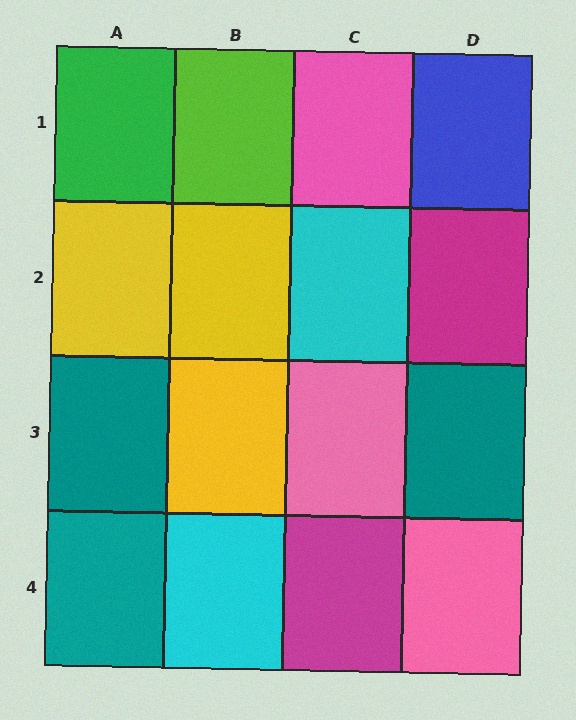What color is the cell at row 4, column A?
Teal.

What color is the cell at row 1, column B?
Lime.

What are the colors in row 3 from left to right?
Teal, yellow, pink, teal.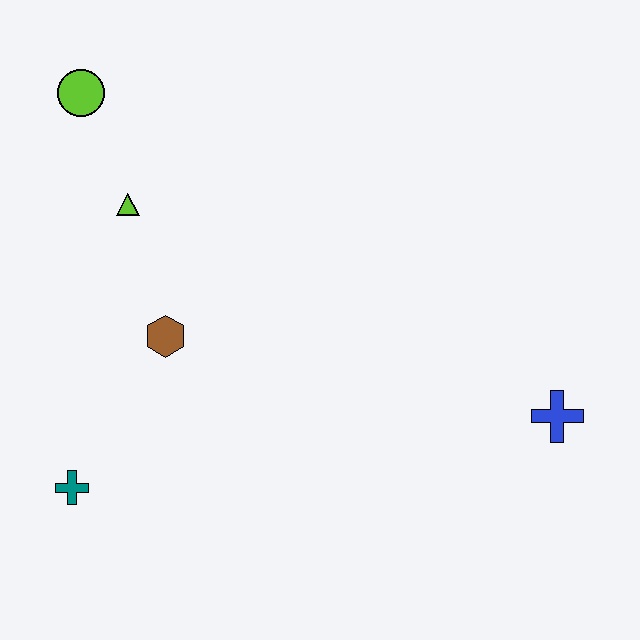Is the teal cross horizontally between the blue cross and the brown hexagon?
No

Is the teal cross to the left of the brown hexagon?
Yes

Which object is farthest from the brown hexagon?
The blue cross is farthest from the brown hexagon.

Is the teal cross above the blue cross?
No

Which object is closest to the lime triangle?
The lime circle is closest to the lime triangle.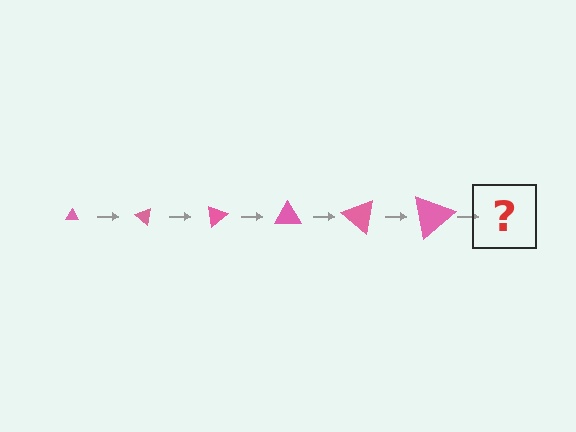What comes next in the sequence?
The next element should be a triangle, larger than the previous one and rotated 240 degrees from the start.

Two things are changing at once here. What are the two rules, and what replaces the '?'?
The two rules are that the triangle grows larger each step and it rotates 40 degrees each step. The '?' should be a triangle, larger than the previous one and rotated 240 degrees from the start.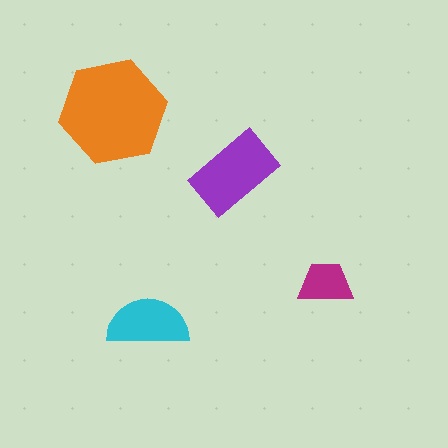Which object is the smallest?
The magenta trapezoid.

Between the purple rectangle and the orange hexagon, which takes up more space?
The orange hexagon.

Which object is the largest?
The orange hexagon.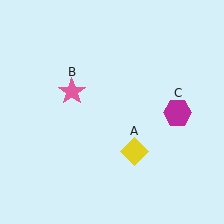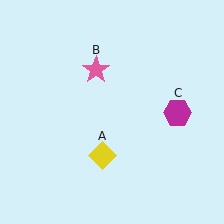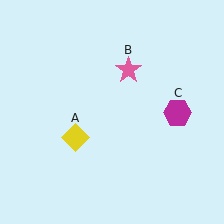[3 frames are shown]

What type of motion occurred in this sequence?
The yellow diamond (object A), pink star (object B) rotated clockwise around the center of the scene.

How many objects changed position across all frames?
2 objects changed position: yellow diamond (object A), pink star (object B).